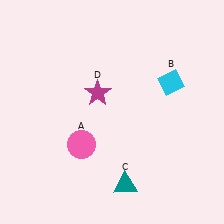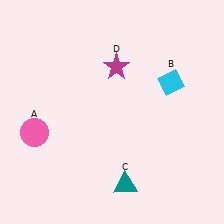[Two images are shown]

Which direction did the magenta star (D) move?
The magenta star (D) moved up.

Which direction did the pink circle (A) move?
The pink circle (A) moved left.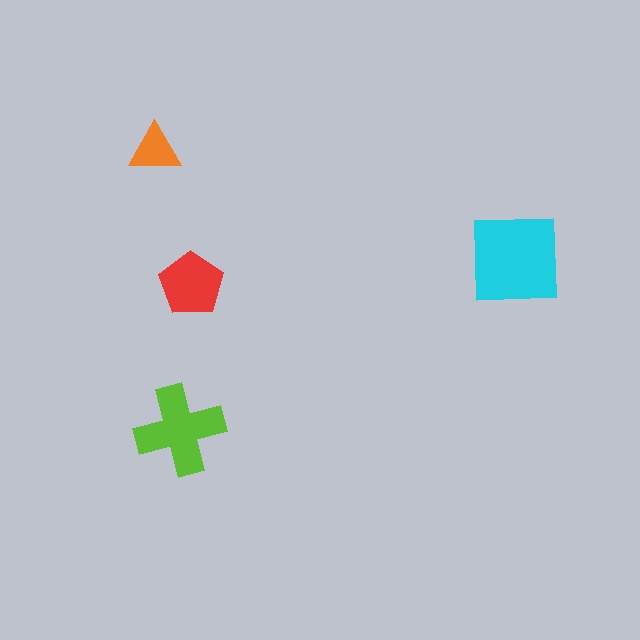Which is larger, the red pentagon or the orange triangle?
The red pentagon.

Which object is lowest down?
The lime cross is bottommost.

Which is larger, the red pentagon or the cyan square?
The cyan square.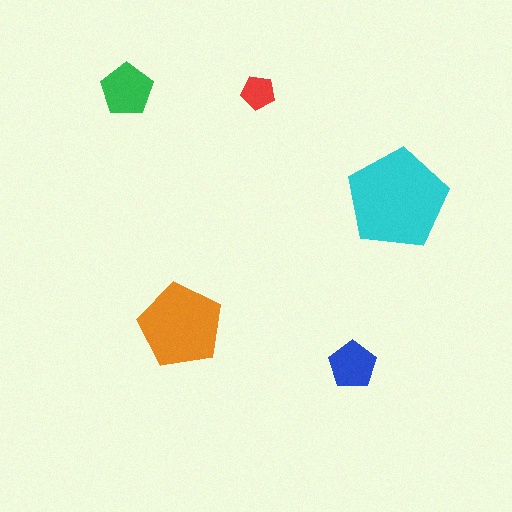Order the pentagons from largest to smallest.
the cyan one, the orange one, the green one, the blue one, the red one.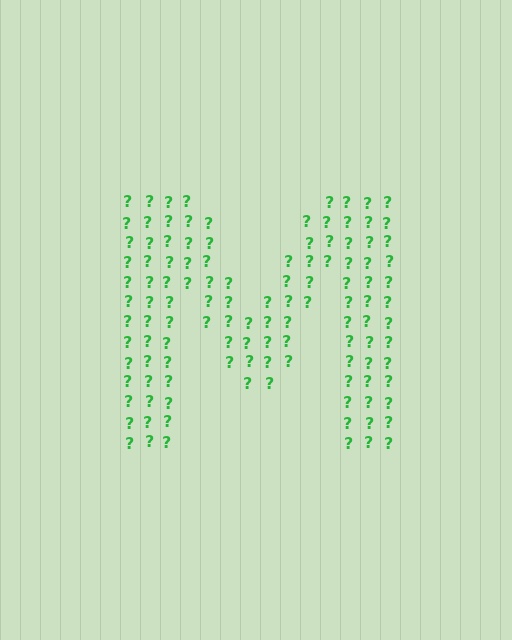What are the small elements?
The small elements are question marks.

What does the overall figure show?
The overall figure shows the letter M.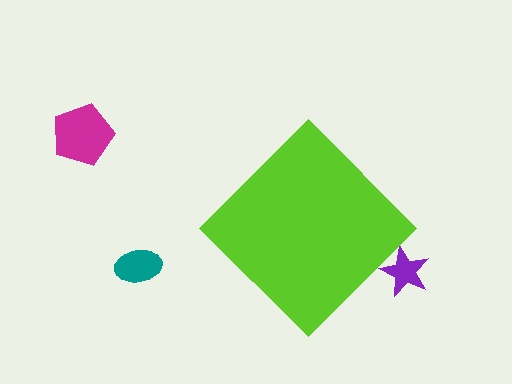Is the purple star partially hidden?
Yes, the purple star is partially hidden behind the lime diamond.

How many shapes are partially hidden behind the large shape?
1 shape is partially hidden.